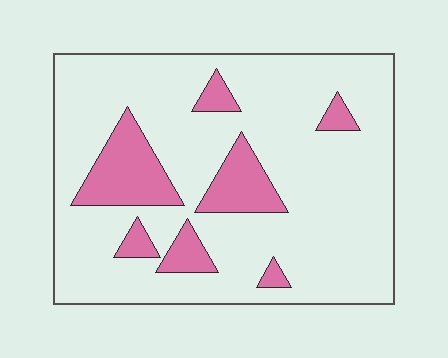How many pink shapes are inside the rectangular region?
7.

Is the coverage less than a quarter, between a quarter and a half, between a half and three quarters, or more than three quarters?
Less than a quarter.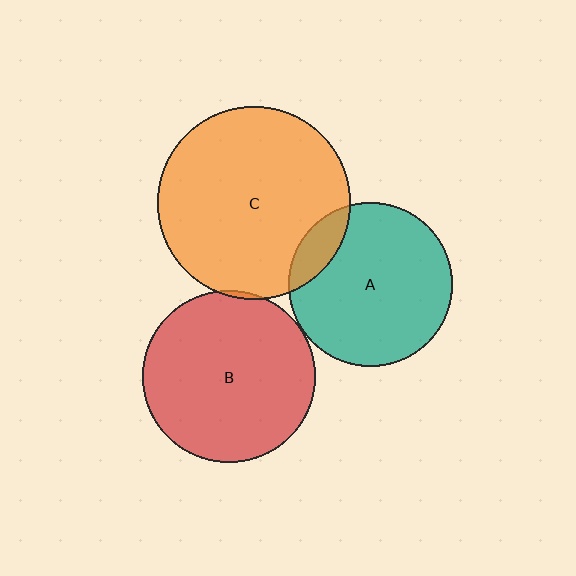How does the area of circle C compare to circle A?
Approximately 1.4 times.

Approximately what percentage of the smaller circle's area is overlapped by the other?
Approximately 5%.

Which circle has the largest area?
Circle C (orange).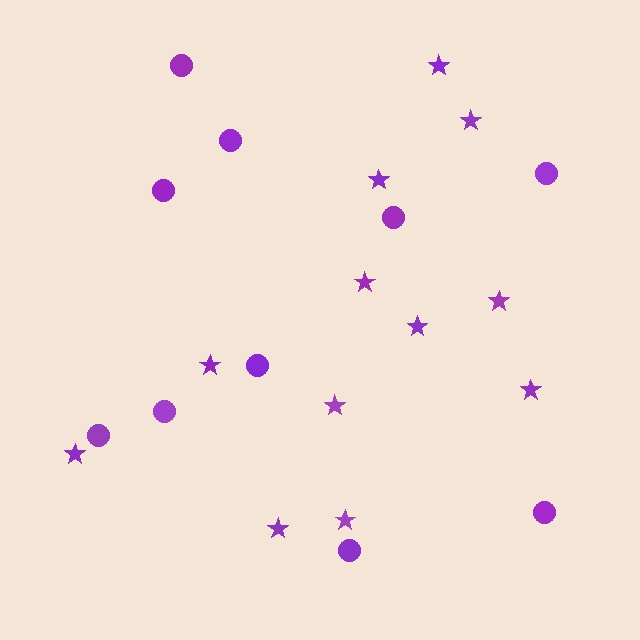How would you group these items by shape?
There are 2 groups: one group of circles (10) and one group of stars (12).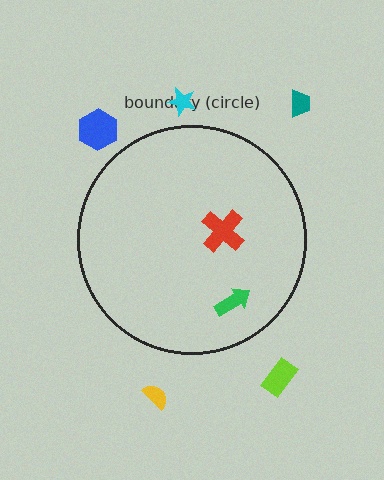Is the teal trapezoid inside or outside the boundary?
Outside.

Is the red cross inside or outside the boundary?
Inside.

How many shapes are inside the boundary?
2 inside, 5 outside.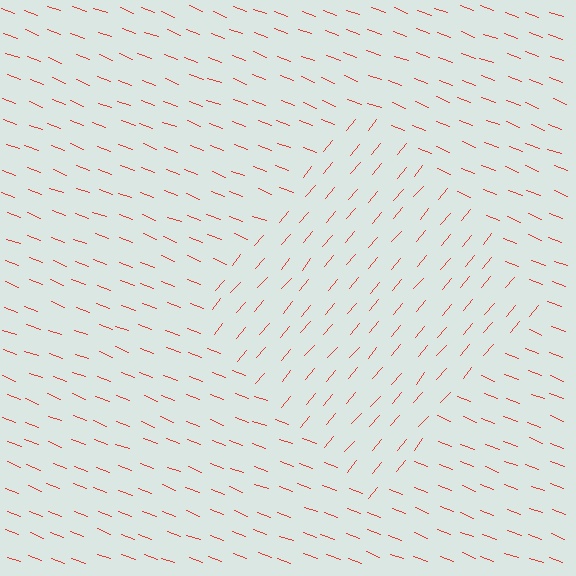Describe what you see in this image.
The image is filled with small red line segments. A diamond region in the image has lines oriented differently from the surrounding lines, creating a visible texture boundary.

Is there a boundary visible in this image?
Yes, there is a texture boundary formed by a change in line orientation.